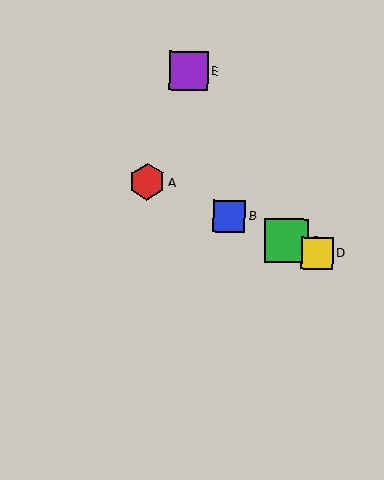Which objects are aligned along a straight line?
Objects A, B, C, D are aligned along a straight line.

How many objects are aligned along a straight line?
4 objects (A, B, C, D) are aligned along a straight line.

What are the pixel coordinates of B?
Object B is at (229, 216).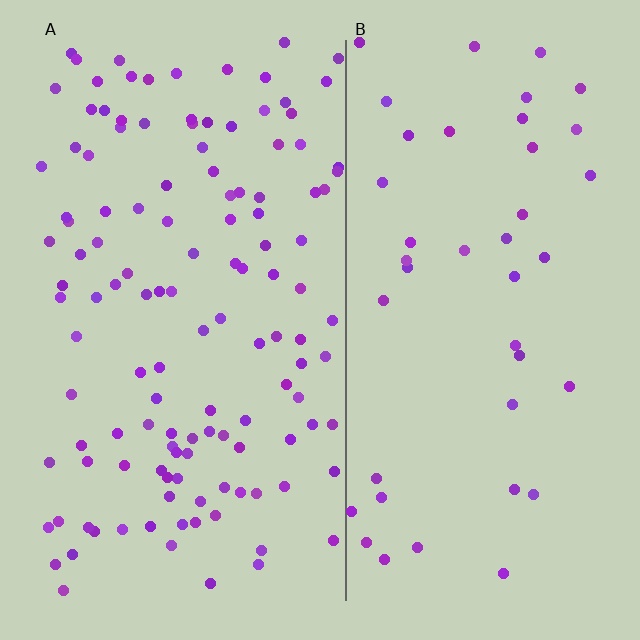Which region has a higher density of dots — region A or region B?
A (the left).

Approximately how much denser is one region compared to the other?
Approximately 3.0× — region A over region B.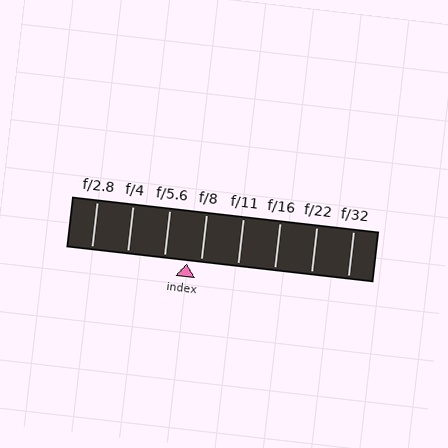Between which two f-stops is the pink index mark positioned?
The index mark is between f/5.6 and f/8.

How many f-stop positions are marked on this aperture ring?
There are 8 f-stop positions marked.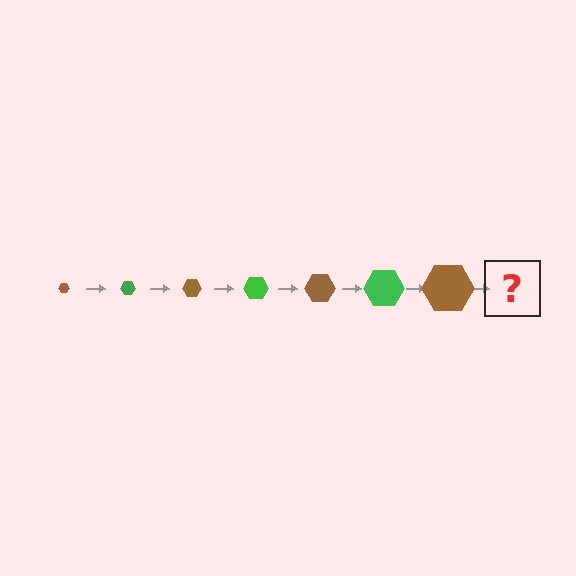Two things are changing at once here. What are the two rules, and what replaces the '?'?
The two rules are that the hexagon grows larger each step and the color cycles through brown and green. The '?' should be a green hexagon, larger than the previous one.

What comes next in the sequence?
The next element should be a green hexagon, larger than the previous one.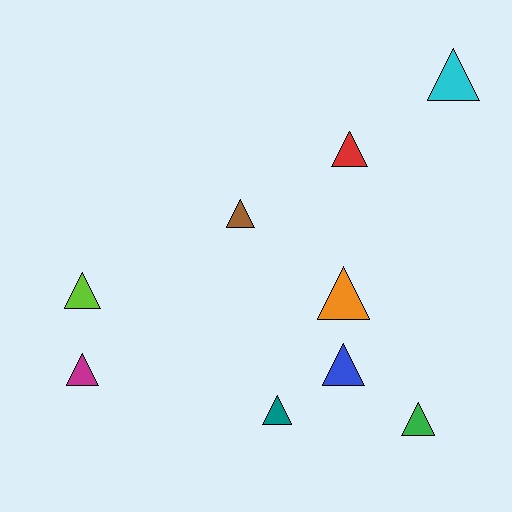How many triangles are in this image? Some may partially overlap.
There are 9 triangles.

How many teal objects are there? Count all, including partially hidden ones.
There is 1 teal object.